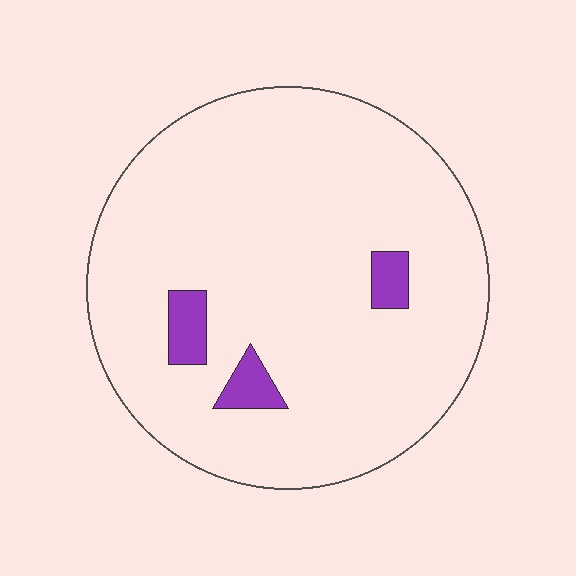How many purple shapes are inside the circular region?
3.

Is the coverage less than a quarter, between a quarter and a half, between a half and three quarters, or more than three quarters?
Less than a quarter.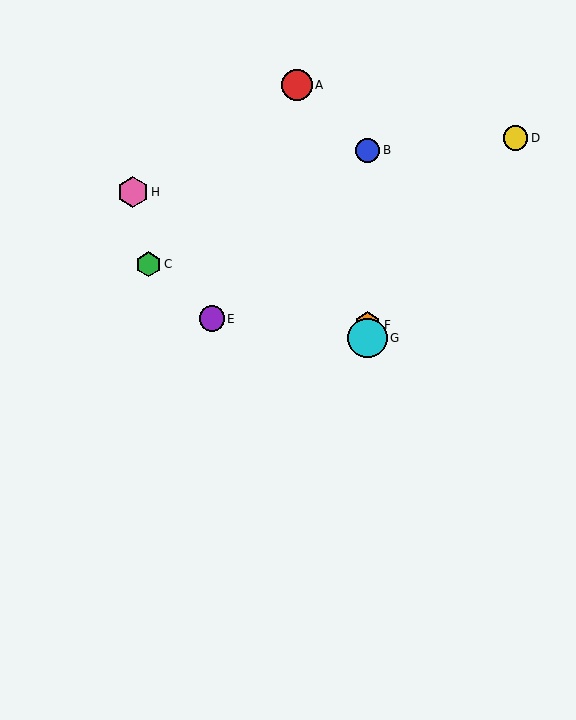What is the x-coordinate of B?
Object B is at x≈368.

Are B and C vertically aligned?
No, B is at x≈368 and C is at x≈149.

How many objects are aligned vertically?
3 objects (B, F, G) are aligned vertically.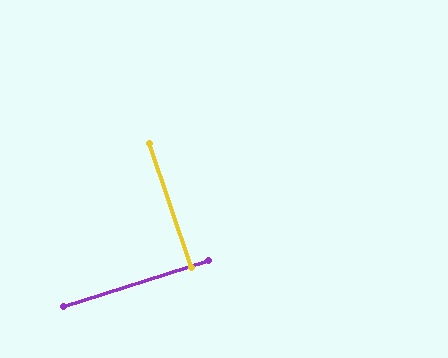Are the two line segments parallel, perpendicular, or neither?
Perpendicular — they meet at approximately 89°.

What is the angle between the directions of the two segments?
Approximately 89 degrees.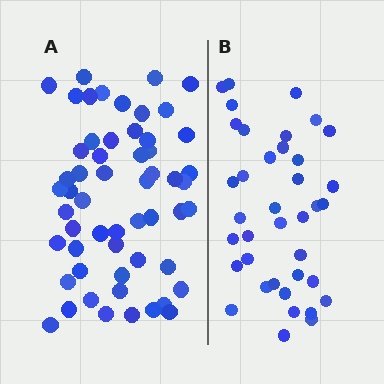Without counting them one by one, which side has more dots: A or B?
Region A (the left region) has more dots.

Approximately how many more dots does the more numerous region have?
Region A has approximately 20 more dots than region B.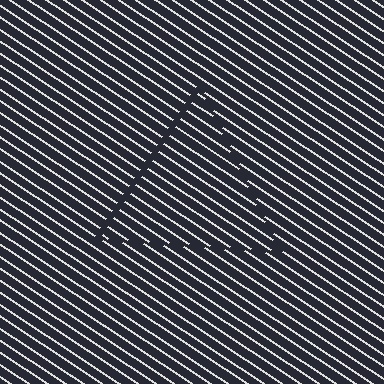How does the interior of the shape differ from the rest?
The interior of the shape contains the same grating, shifted by half a period — the contour is defined by the phase discontinuity where line-ends from the inner and outer gratings abut.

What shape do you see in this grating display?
An illusory triangle. The interior of the shape contains the same grating, shifted by half a period — the contour is defined by the phase discontinuity where line-ends from the inner and outer gratings abut.